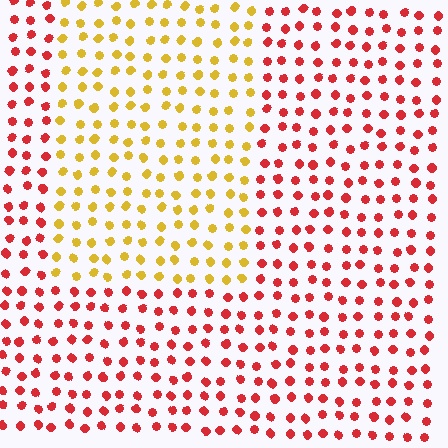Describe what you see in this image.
The image is filled with small red elements in a uniform arrangement. A rectangle-shaped region is visible where the elements are tinted to a slightly different hue, forming a subtle color boundary.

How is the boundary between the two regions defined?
The boundary is defined purely by a slight shift in hue (about 53 degrees). Spacing, size, and orientation are identical on both sides.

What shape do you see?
I see a rectangle.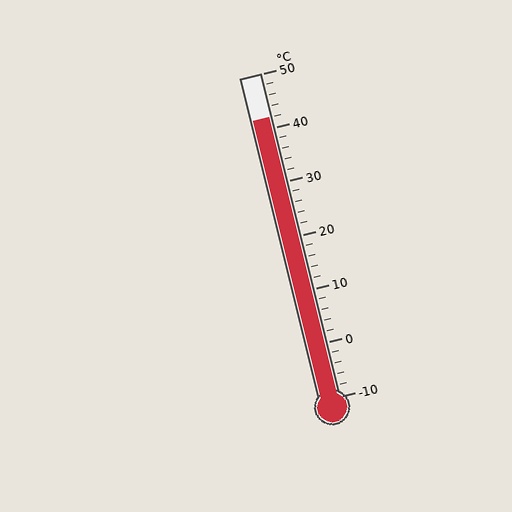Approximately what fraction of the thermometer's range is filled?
The thermometer is filled to approximately 85% of its range.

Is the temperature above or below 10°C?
The temperature is above 10°C.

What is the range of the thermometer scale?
The thermometer scale ranges from -10°C to 50°C.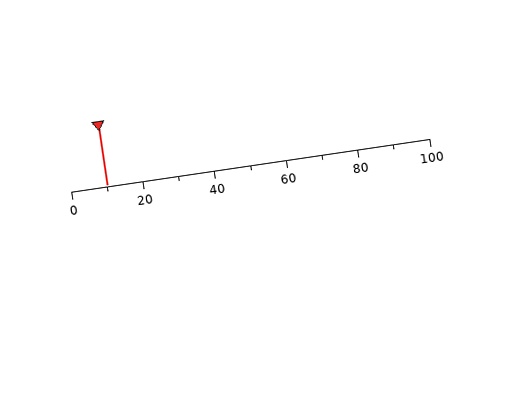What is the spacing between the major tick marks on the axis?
The major ticks are spaced 20 apart.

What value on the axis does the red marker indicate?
The marker indicates approximately 10.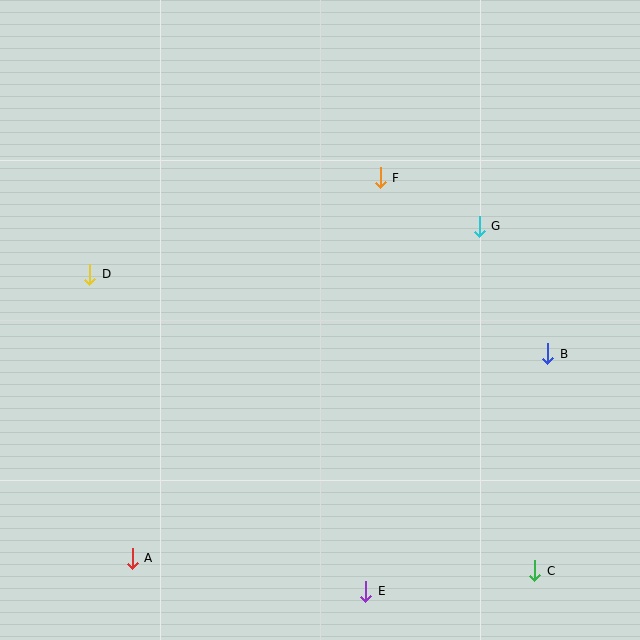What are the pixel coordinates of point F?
Point F is at (380, 178).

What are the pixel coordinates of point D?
Point D is at (90, 274).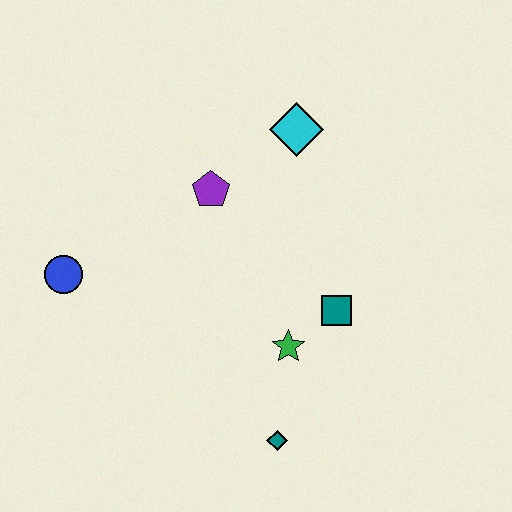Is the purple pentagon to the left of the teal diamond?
Yes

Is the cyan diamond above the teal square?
Yes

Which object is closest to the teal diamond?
The green star is closest to the teal diamond.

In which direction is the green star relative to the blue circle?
The green star is to the right of the blue circle.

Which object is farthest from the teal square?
The blue circle is farthest from the teal square.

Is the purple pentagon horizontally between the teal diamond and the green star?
No